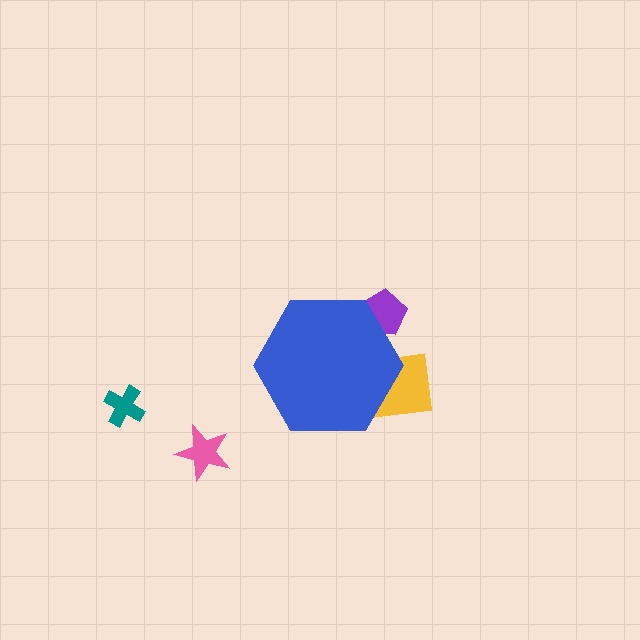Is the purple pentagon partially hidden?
Yes, the purple pentagon is partially hidden behind the blue hexagon.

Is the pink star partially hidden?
No, the pink star is fully visible.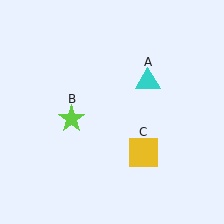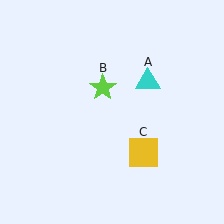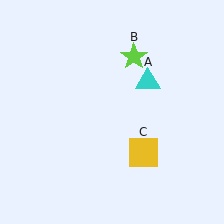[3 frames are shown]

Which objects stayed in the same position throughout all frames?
Cyan triangle (object A) and yellow square (object C) remained stationary.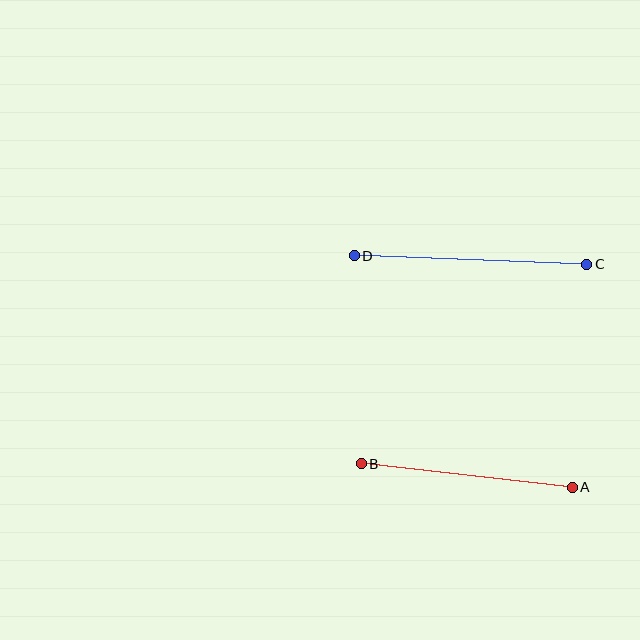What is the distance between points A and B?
The distance is approximately 212 pixels.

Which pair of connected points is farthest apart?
Points C and D are farthest apart.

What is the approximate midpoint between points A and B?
The midpoint is at approximately (467, 476) pixels.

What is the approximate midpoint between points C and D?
The midpoint is at approximately (470, 260) pixels.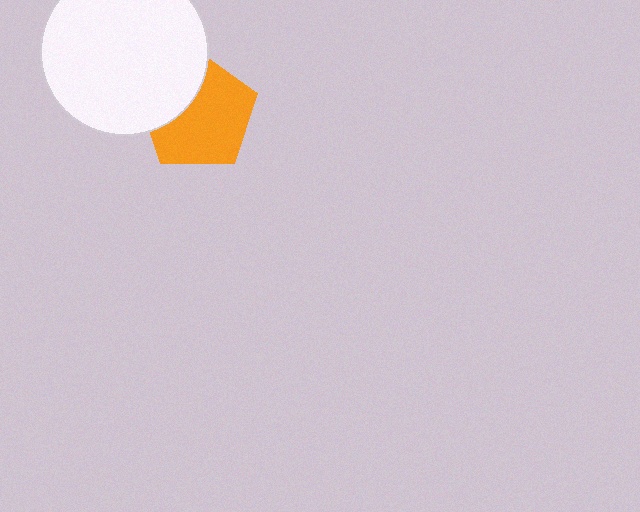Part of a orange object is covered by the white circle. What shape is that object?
It is a pentagon.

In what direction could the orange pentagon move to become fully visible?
The orange pentagon could move toward the lower-right. That would shift it out from behind the white circle entirely.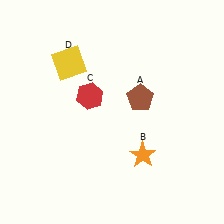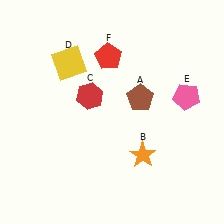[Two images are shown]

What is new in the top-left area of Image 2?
A red pentagon (F) was added in the top-left area of Image 2.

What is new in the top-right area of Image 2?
A pink pentagon (E) was added in the top-right area of Image 2.